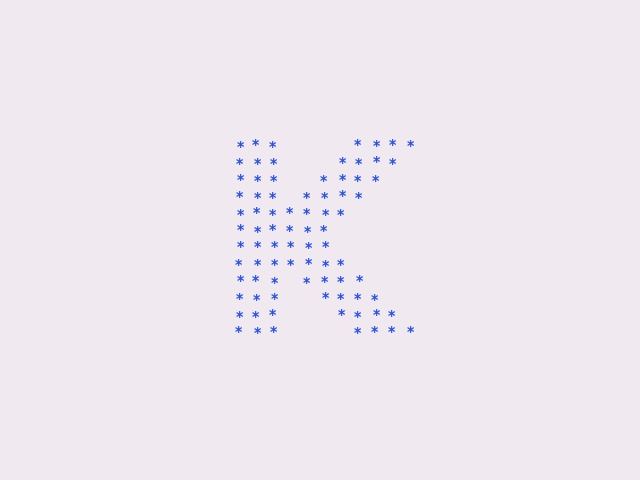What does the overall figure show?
The overall figure shows the letter K.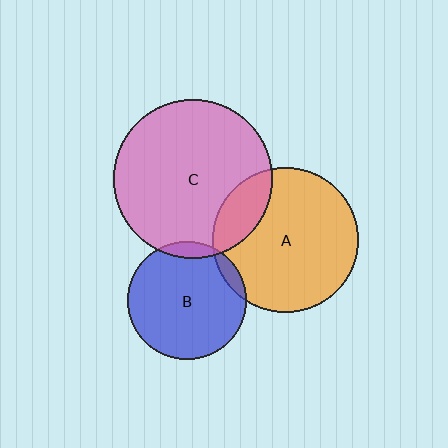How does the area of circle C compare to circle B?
Approximately 1.8 times.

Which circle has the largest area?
Circle C (pink).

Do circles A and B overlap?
Yes.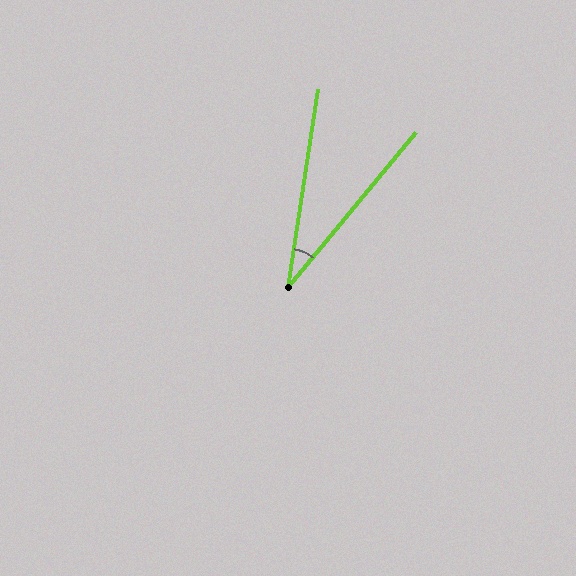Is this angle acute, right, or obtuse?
It is acute.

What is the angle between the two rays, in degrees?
Approximately 31 degrees.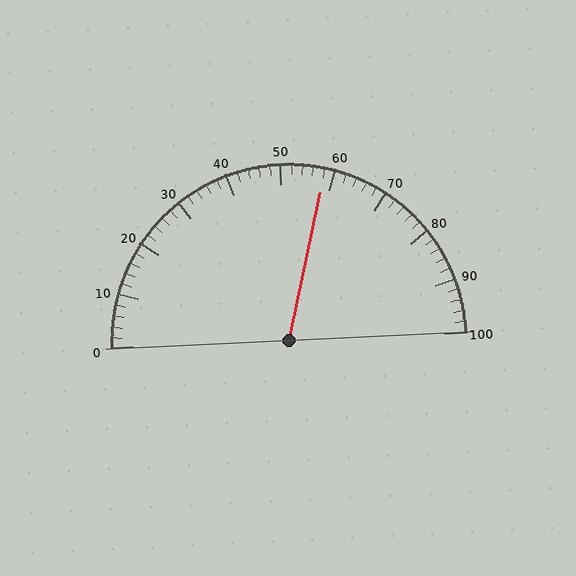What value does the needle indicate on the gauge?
The needle indicates approximately 58.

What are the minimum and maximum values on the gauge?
The gauge ranges from 0 to 100.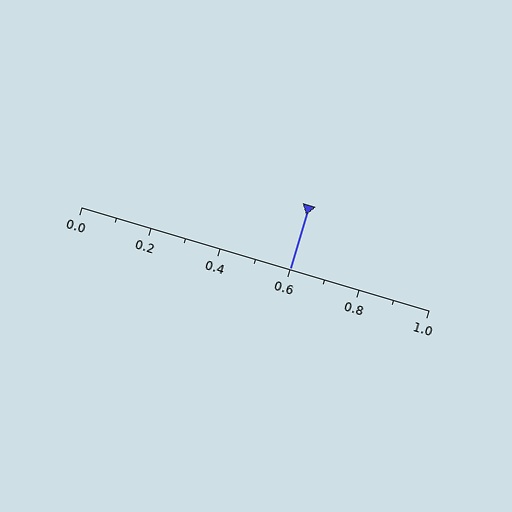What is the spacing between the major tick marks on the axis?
The major ticks are spaced 0.2 apart.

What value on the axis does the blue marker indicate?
The marker indicates approximately 0.6.